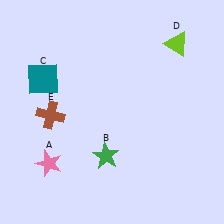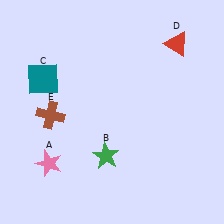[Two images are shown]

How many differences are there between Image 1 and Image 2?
There is 1 difference between the two images.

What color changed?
The triangle (D) changed from lime in Image 1 to red in Image 2.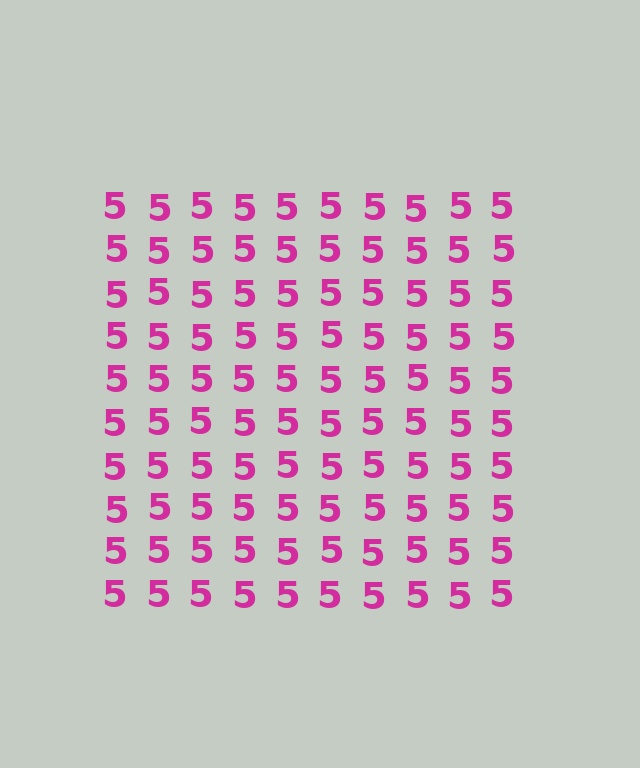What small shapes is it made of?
It is made of small digit 5's.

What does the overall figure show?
The overall figure shows a square.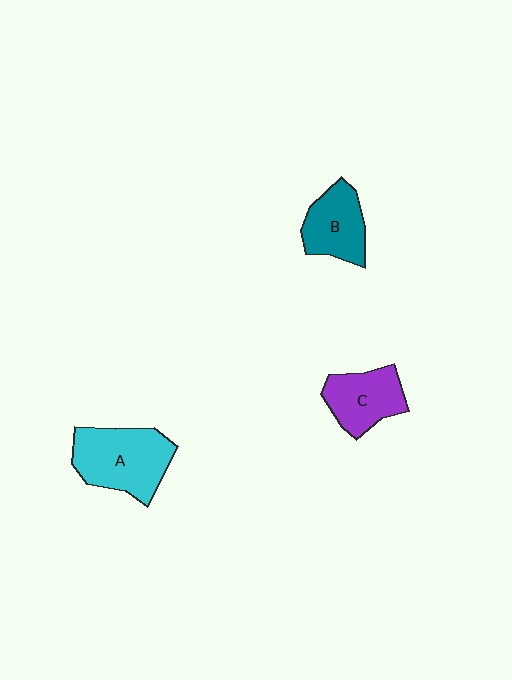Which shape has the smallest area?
Shape B (teal).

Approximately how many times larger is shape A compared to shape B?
Approximately 1.5 times.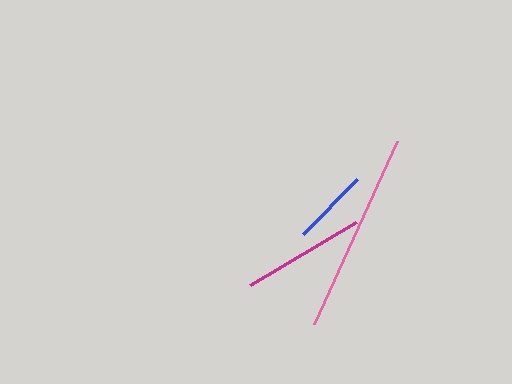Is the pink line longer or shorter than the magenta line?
The pink line is longer than the magenta line.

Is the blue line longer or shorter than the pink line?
The pink line is longer than the blue line.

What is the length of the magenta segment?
The magenta segment is approximately 123 pixels long.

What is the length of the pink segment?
The pink segment is approximately 201 pixels long.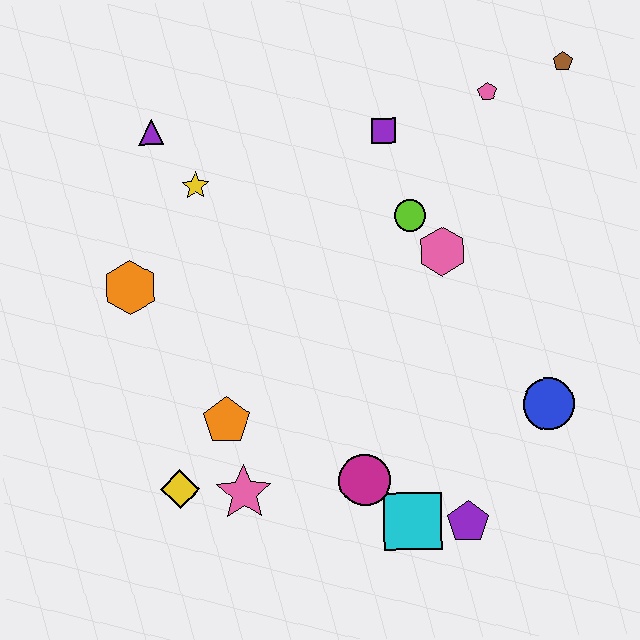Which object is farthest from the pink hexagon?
The yellow diamond is farthest from the pink hexagon.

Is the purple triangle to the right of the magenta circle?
No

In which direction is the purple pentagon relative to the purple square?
The purple pentagon is below the purple square.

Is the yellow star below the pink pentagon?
Yes